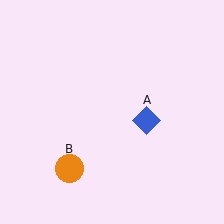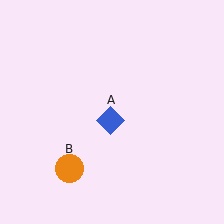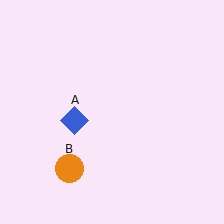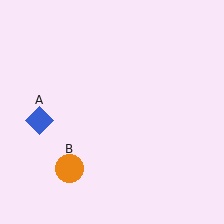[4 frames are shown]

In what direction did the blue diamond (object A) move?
The blue diamond (object A) moved left.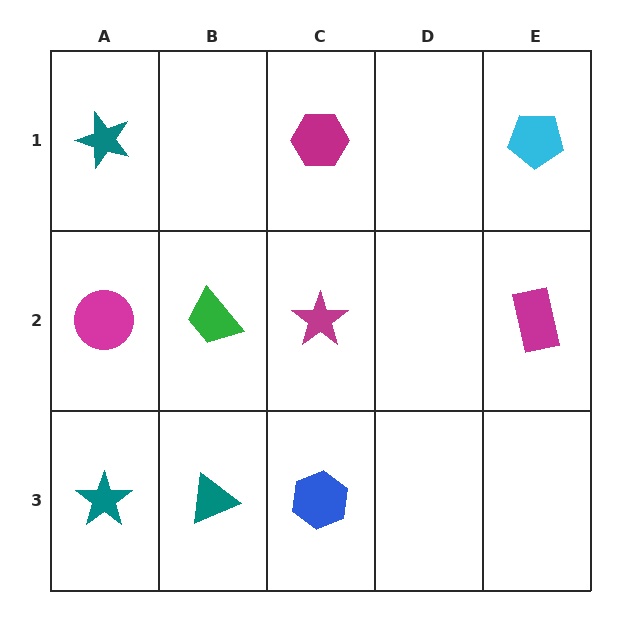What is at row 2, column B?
A green trapezoid.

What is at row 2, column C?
A magenta star.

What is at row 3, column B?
A teal triangle.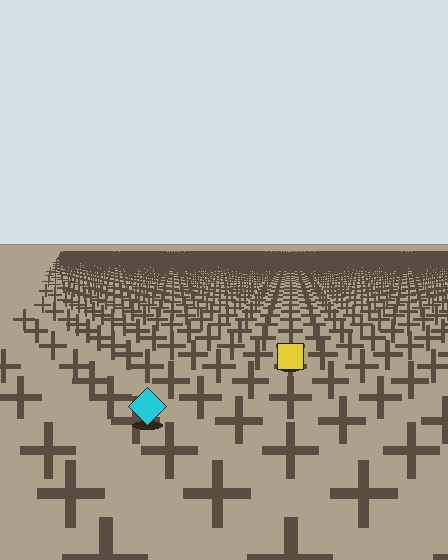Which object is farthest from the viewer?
The yellow square is farthest from the viewer. It appears smaller and the ground texture around it is denser.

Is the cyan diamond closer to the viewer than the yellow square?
Yes. The cyan diamond is closer — you can tell from the texture gradient: the ground texture is coarser near it.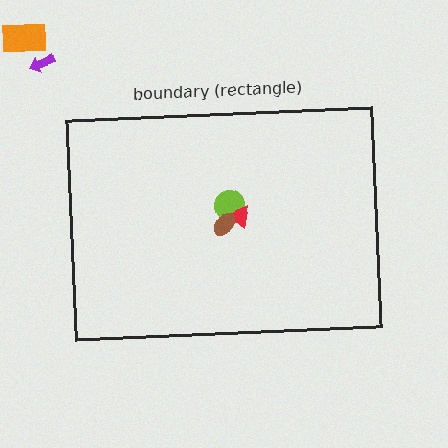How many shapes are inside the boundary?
3 inside, 2 outside.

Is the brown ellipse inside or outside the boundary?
Inside.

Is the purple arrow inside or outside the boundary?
Outside.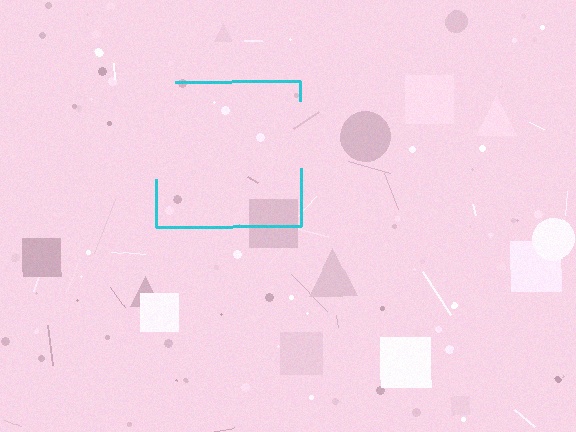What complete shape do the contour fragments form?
The contour fragments form a square.